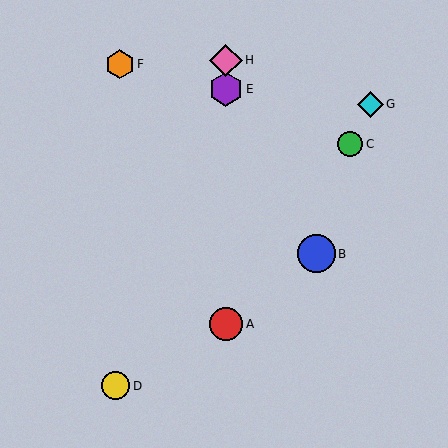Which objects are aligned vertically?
Objects A, E, H are aligned vertically.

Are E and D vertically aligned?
No, E is at x≈226 and D is at x≈116.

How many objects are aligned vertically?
3 objects (A, E, H) are aligned vertically.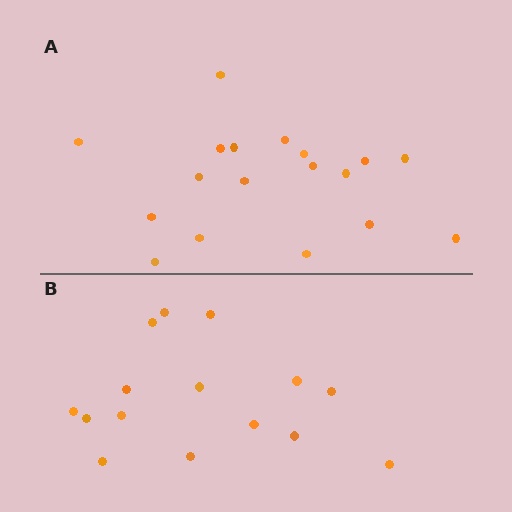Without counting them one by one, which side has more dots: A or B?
Region A (the top region) has more dots.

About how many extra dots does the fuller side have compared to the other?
Region A has just a few more — roughly 2 or 3 more dots than region B.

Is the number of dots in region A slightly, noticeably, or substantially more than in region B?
Region A has only slightly more — the two regions are fairly close. The ratio is roughly 1.2 to 1.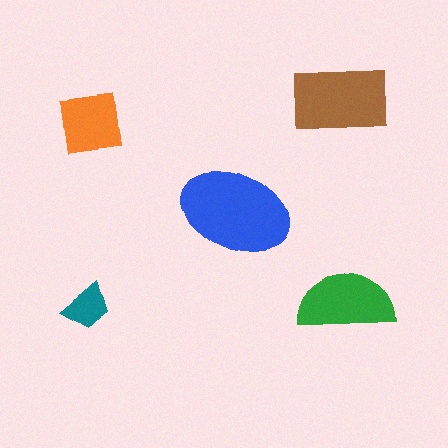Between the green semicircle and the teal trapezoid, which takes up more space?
The green semicircle.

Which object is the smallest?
The teal trapezoid.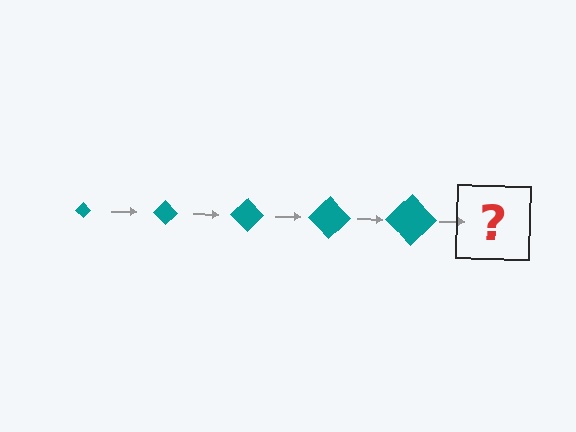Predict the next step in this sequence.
The next step is a teal diamond, larger than the previous one.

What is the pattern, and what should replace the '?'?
The pattern is that the diamond gets progressively larger each step. The '?' should be a teal diamond, larger than the previous one.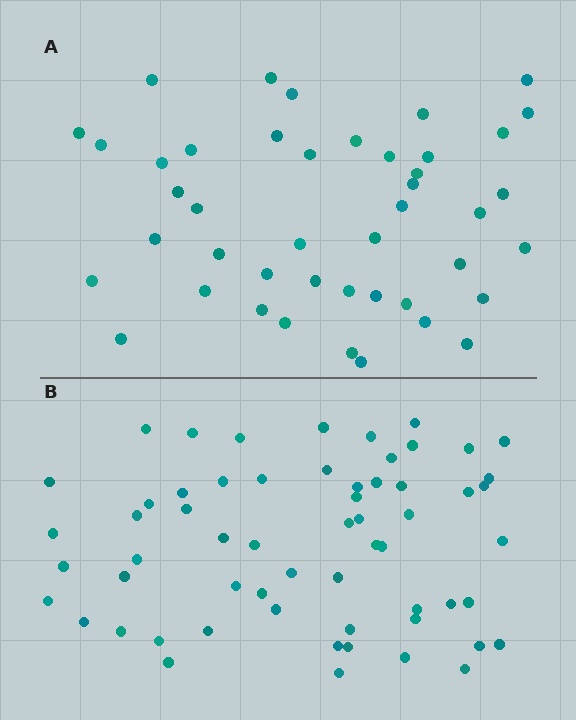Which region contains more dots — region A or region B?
Region B (the bottom region) has more dots.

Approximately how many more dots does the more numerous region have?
Region B has approximately 15 more dots than region A.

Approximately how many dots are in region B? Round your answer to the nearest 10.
About 60 dots.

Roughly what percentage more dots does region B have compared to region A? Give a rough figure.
About 35% more.